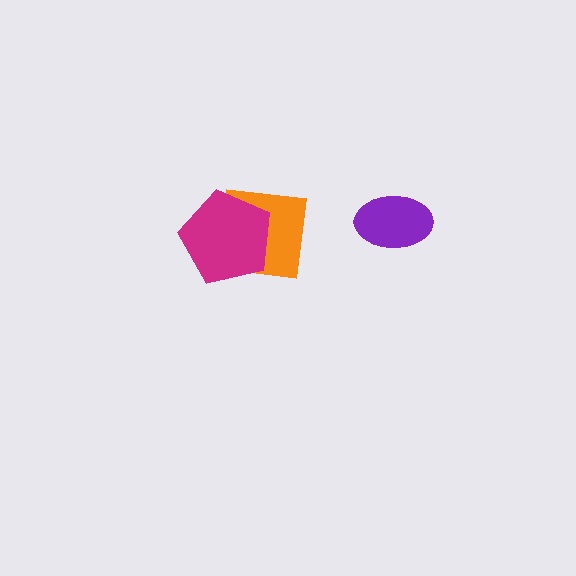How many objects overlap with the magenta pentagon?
1 object overlaps with the magenta pentagon.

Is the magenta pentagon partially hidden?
No, no other shape covers it.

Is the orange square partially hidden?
Yes, it is partially covered by another shape.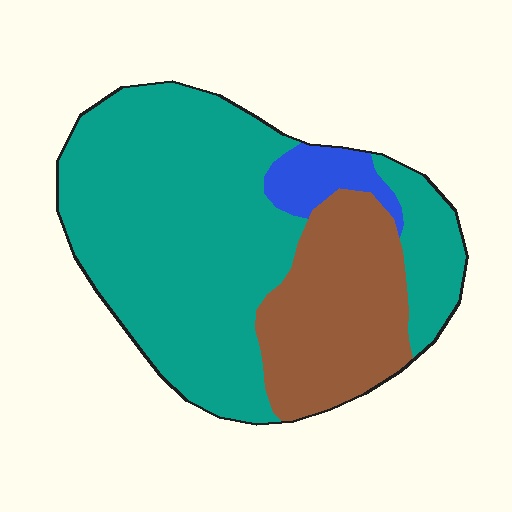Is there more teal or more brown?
Teal.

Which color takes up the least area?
Blue, at roughly 5%.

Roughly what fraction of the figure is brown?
Brown takes up about one quarter (1/4) of the figure.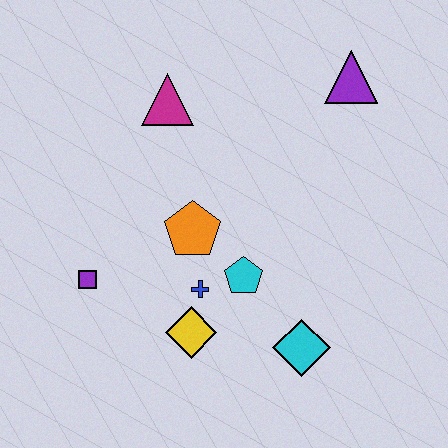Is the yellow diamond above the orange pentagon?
No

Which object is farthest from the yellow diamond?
The purple triangle is farthest from the yellow diamond.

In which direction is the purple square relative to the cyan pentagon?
The purple square is to the left of the cyan pentagon.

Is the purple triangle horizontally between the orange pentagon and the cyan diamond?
No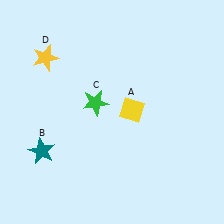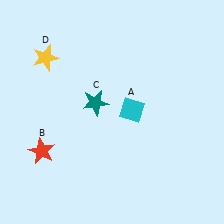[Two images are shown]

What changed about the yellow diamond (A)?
In Image 1, A is yellow. In Image 2, it changed to cyan.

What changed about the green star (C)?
In Image 1, C is green. In Image 2, it changed to teal.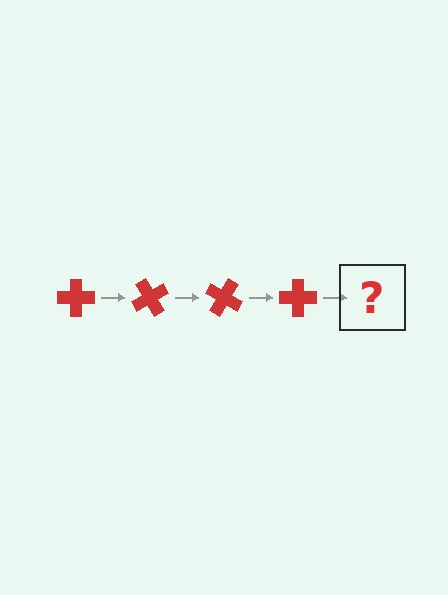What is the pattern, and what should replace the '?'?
The pattern is that the cross rotates 60 degrees each step. The '?' should be a red cross rotated 240 degrees.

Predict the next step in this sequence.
The next step is a red cross rotated 240 degrees.